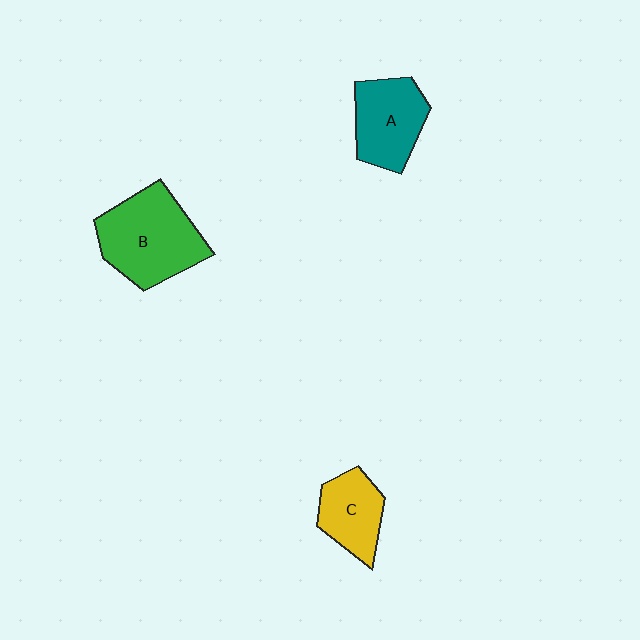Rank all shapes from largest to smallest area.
From largest to smallest: B (green), A (teal), C (yellow).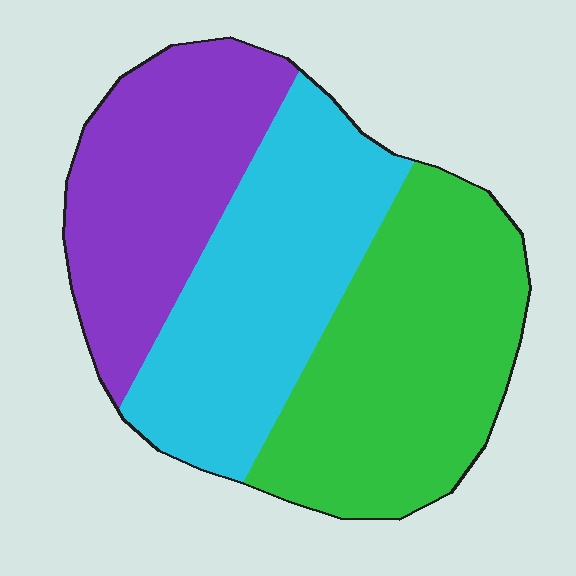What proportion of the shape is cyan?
Cyan takes up between a quarter and a half of the shape.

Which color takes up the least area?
Purple, at roughly 30%.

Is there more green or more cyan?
Green.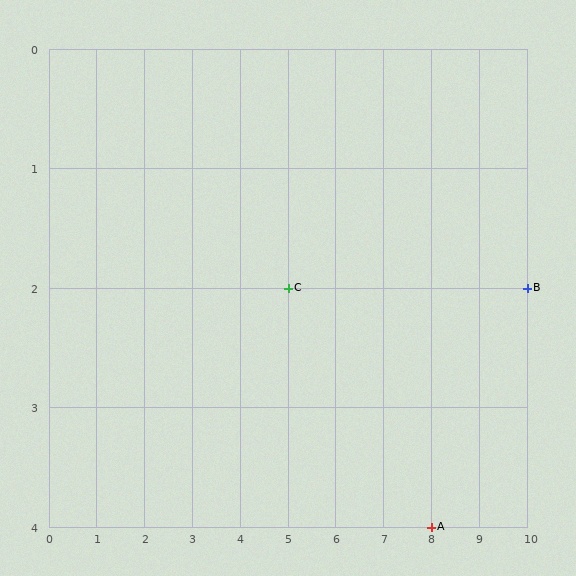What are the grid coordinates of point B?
Point B is at grid coordinates (10, 2).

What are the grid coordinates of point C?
Point C is at grid coordinates (5, 2).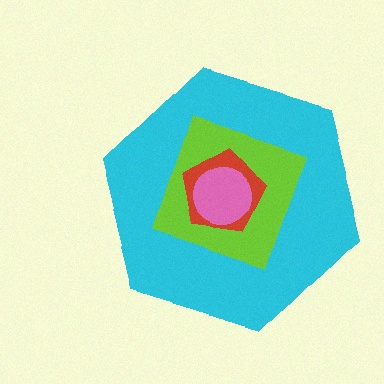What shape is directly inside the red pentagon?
The pink circle.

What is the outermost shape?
The cyan hexagon.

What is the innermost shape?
The pink circle.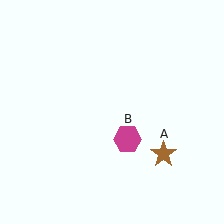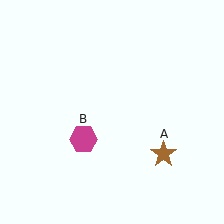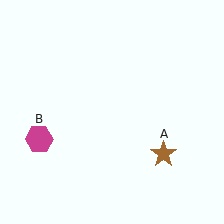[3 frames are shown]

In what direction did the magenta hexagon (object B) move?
The magenta hexagon (object B) moved left.